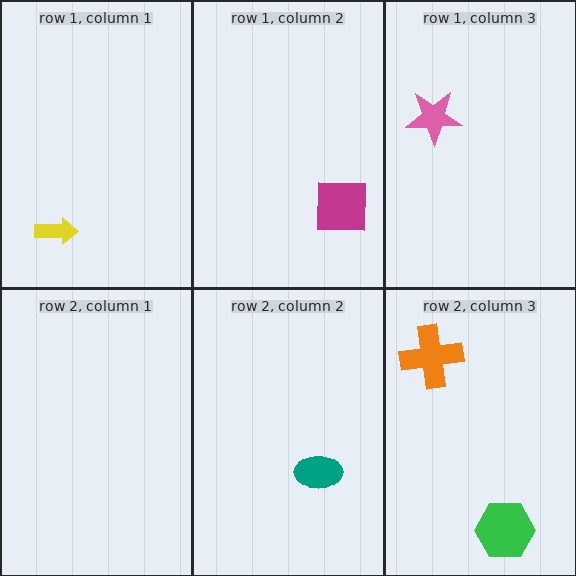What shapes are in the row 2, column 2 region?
The teal ellipse.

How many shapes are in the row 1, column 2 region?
1.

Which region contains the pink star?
The row 1, column 3 region.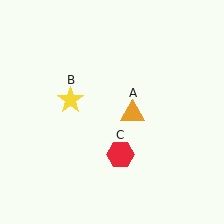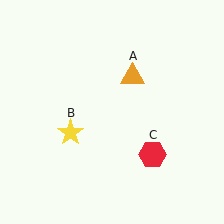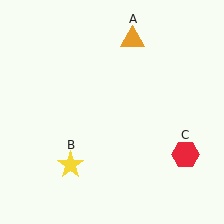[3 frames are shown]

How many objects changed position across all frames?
3 objects changed position: orange triangle (object A), yellow star (object B), red hexagon (object C).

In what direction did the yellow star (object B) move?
The yellow star (object B) moved down.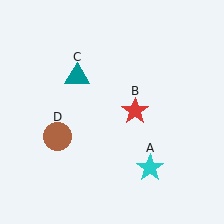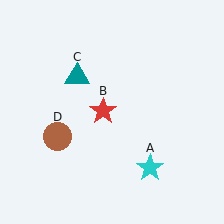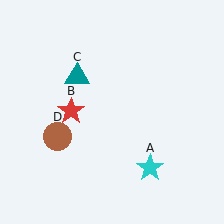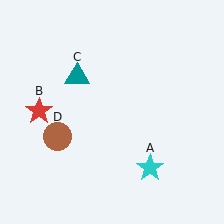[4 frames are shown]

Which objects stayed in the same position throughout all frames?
Cyan star (object A) and teal triangle (object C) and brown circle (object D) remained stationary.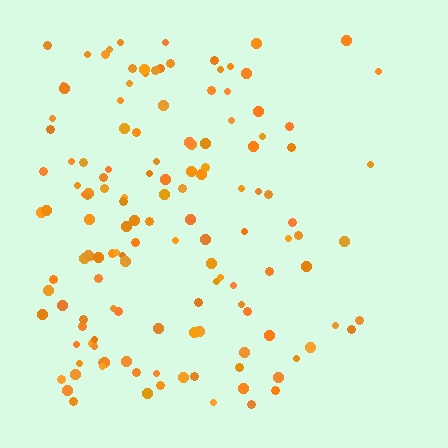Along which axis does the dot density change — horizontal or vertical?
Horizontal.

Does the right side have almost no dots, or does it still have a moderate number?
Still a moderate number, just noticeably fewer than the left.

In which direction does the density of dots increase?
From right to left, with the left side densest.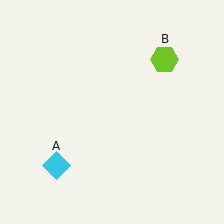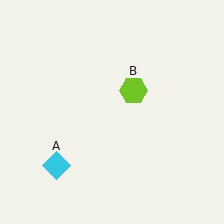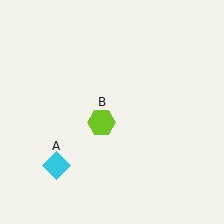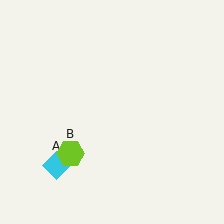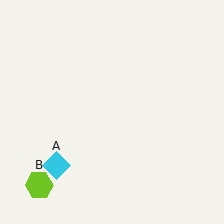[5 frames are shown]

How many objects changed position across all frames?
1 object changed position: lime hexagon (object B).